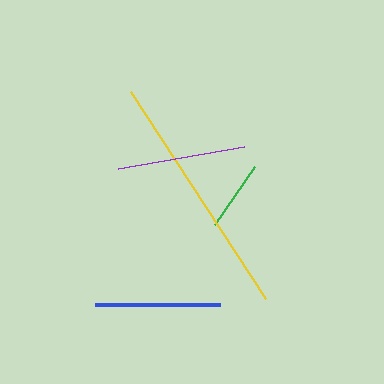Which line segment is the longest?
The yellow line is the longest at approximately 247 pixels.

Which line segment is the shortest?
The green line is the shortest at approximately 70 pixels.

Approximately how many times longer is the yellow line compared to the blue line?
The yellow line is approximately 2.0 times the length of the blue line.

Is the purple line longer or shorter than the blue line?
The purple line is longer than the blue line.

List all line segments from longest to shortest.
From longest to shortest: yellow, purple, blue, green.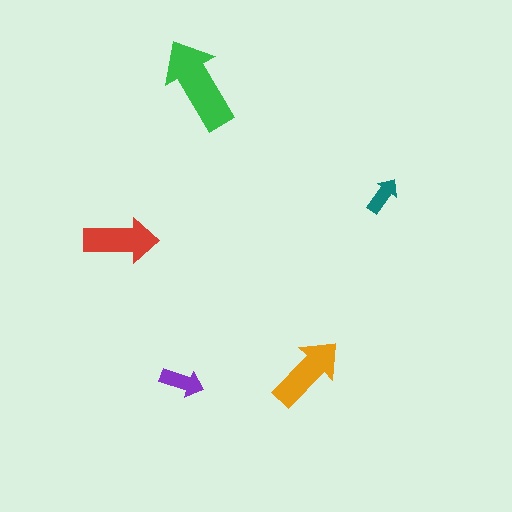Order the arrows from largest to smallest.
the green one, the orange one, the red one, the purple one, the teal one.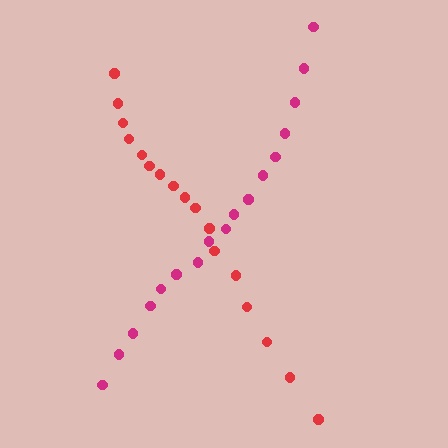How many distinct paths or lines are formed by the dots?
There are 2 distinct paths.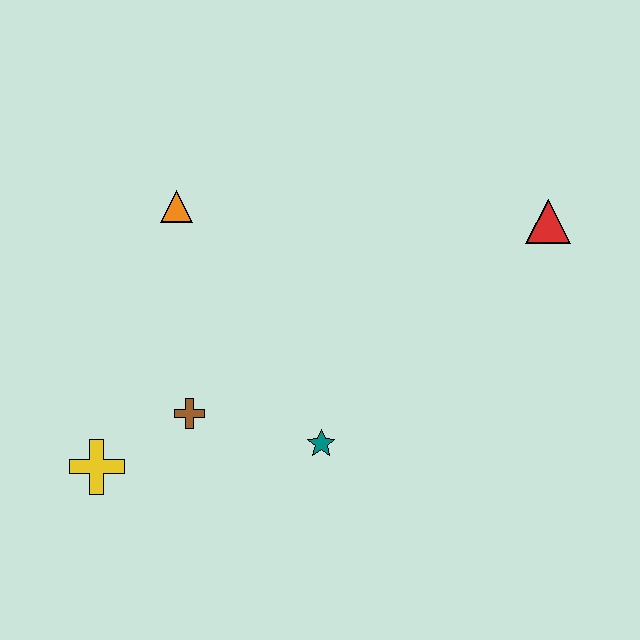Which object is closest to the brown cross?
The yellow cross is closest to the brown cross.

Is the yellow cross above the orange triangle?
No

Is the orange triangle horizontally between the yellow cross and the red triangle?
Yes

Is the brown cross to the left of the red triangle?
Yes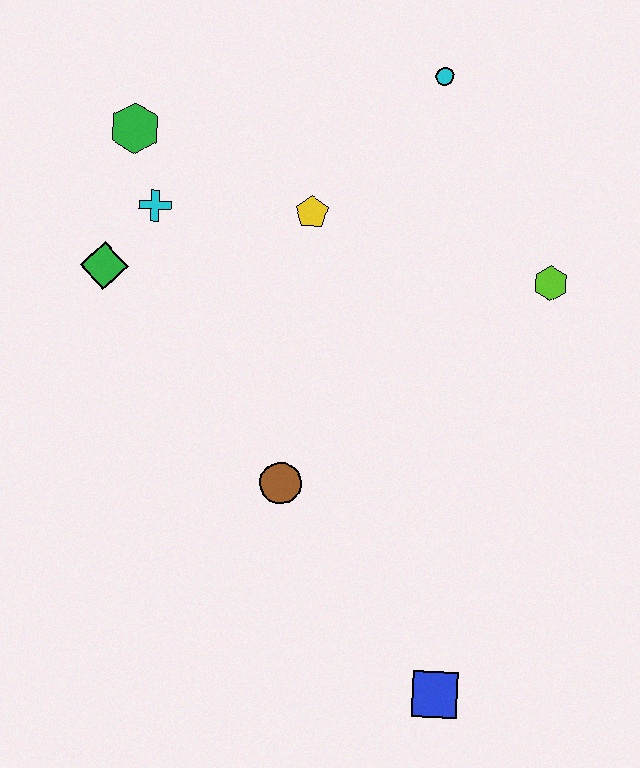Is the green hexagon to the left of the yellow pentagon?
Yes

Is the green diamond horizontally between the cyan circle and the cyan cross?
No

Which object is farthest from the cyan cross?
The blue square is farthest from the cyan cross.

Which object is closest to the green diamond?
The cyan cross is closest to the green diamond.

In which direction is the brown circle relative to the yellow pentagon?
The brown circle is below the yellow pentagon.